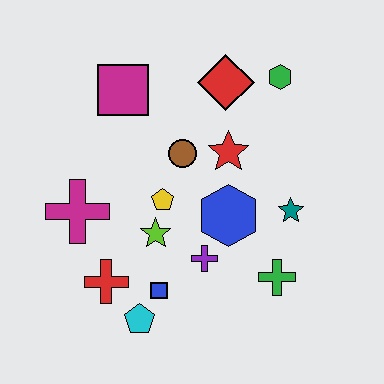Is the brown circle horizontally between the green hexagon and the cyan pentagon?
Yes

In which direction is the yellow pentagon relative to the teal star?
The yellow pentagon is to the left of the teal star.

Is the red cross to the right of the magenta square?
No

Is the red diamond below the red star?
No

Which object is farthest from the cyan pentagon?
The green hexagon is farthest from the cyan pentagon.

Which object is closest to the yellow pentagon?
The lime star is closest to the yellow pentagon.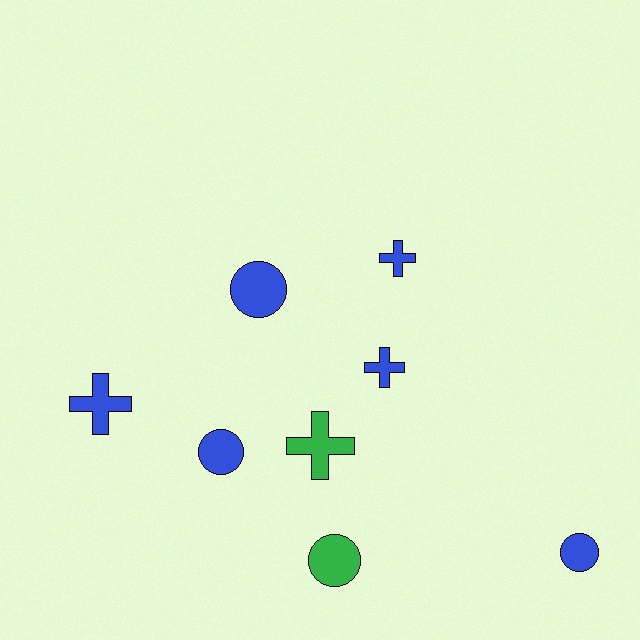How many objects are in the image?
There are 8 objects.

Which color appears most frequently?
Blue, with 6 objects.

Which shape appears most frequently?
Circle, with 4 objects.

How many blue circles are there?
There are 3 blue circles.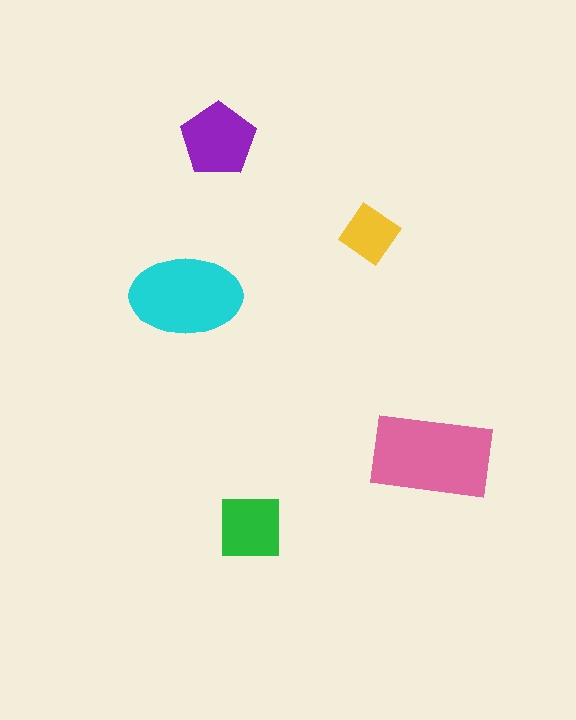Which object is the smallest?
The yellow diamond.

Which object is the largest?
The pink rectangle.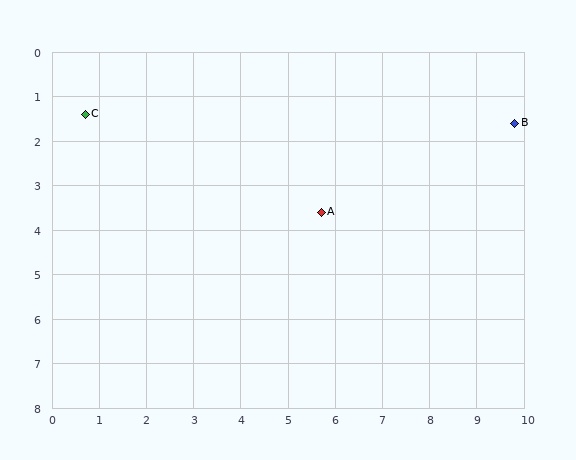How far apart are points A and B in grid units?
Points A and B are about 4.6 grid units apart.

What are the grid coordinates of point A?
Point A is at approximately (5.7, 3.6).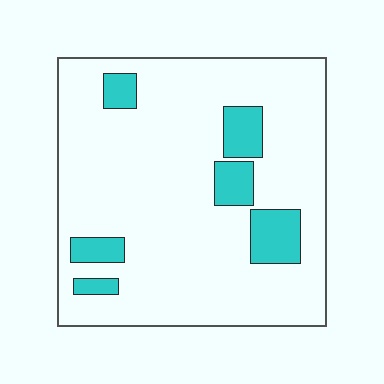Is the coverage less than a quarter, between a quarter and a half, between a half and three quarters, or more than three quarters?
Less than a quarter.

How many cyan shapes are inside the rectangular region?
6.